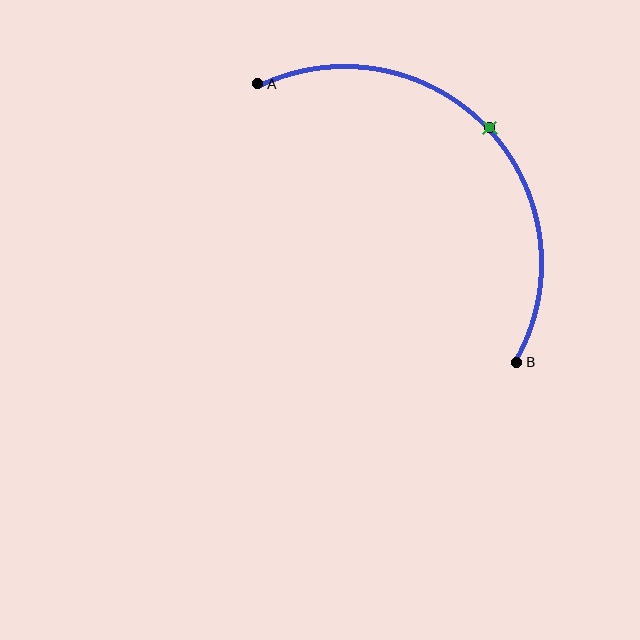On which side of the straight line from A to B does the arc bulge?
The arc bulges above and to the right of the straight line connecting A and B.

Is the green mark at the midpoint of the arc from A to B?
Yes. The green mark lies on the arc at equal arc-length from both A and B — it is the arc midpoint.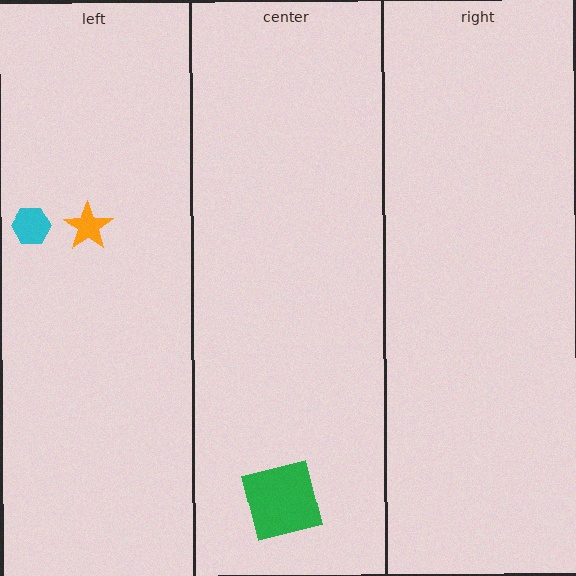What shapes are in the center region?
The green square.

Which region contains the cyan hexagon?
The left region.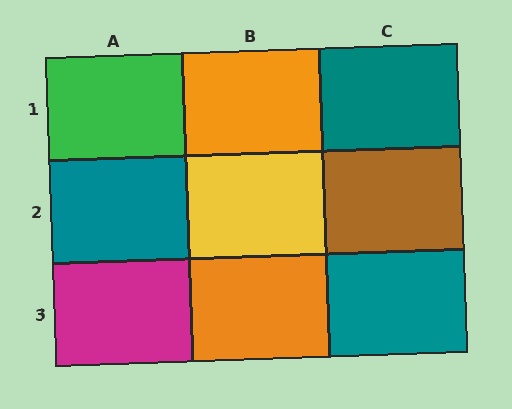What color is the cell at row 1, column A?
Green.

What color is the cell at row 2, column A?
Teal.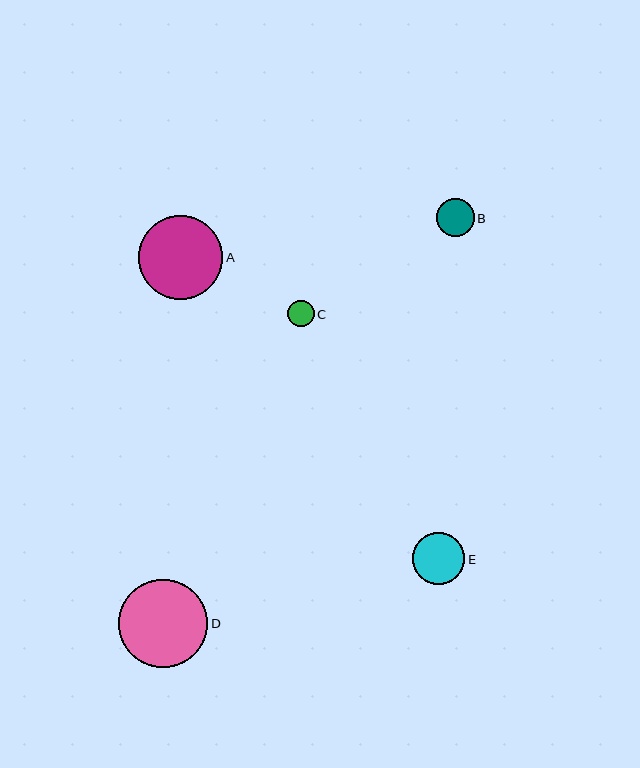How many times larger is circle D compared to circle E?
Circle D is approximately 1.7 times the size of circle E.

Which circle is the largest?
Circle D is the largest with a size of approximately 89 pixels.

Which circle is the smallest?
Circle C is the smallest with a size of approximately 26 pixels.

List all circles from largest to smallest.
From largest to smallest: D, A, E, B, C.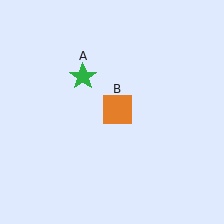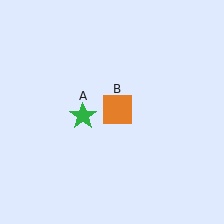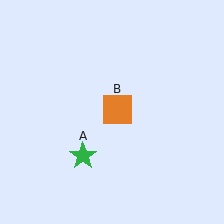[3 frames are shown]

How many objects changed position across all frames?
1 object changed position: green star (object A).